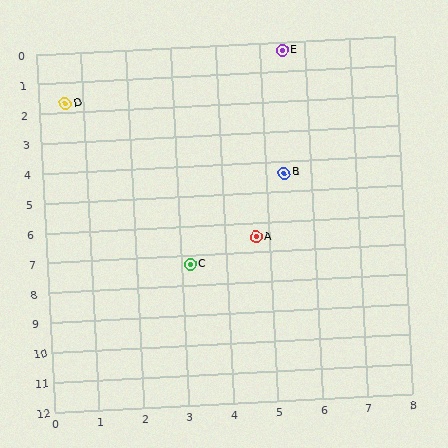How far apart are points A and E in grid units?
Points A and E are about 6.3 grid units apart.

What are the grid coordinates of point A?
Point A is at approximately (4.7, 6.5).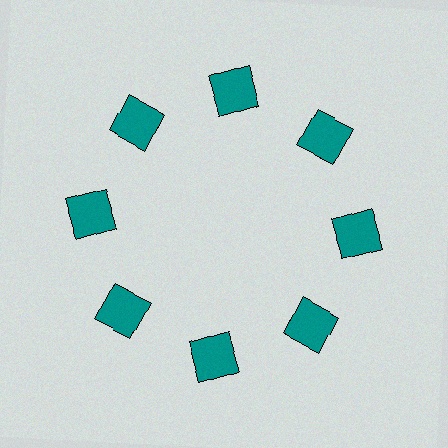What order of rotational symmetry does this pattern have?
This pattern has 8-fold rotational symmetry.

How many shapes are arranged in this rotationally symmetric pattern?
There are 8 shapes, arranged in 8 groups of 1.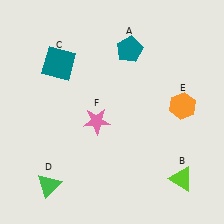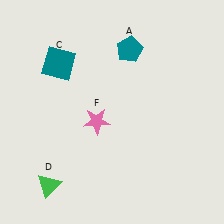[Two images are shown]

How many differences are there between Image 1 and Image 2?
There are 2 differences between the two images.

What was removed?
The orange hexagon (E), the lime triangle (B) were removed in Image 2.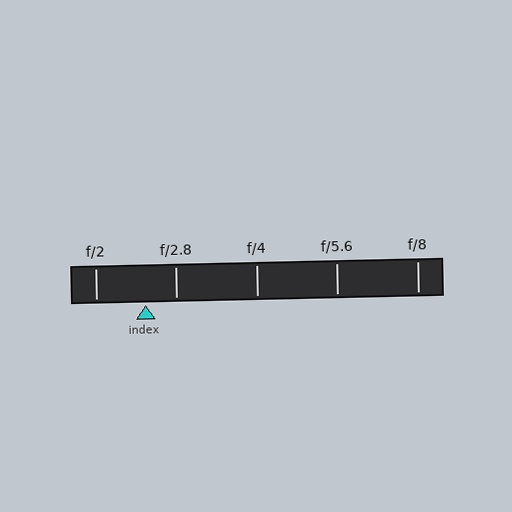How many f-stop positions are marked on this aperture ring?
There are 5 f-stop positions marked.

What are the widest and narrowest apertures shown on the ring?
The widest aperture shown is f/2 and the narrowest is f/8.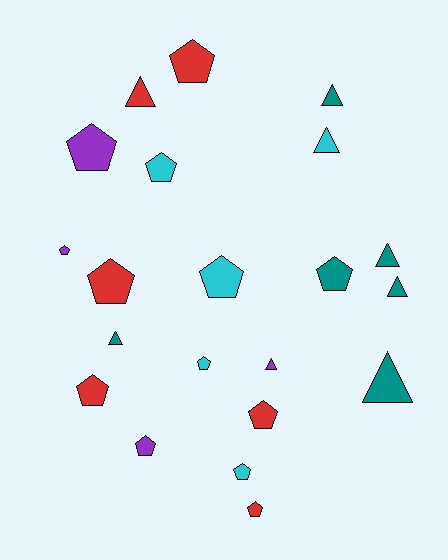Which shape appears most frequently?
Pentagon, with 13 objects.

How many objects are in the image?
There are 21 objects.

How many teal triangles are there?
There are 5 teal triangles.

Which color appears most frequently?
Red, with 6 objects.